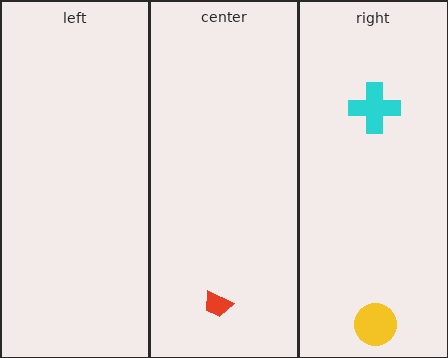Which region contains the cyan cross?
The right region.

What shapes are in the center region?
The red trapezoid.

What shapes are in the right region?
The yellow circle, the cyan cross.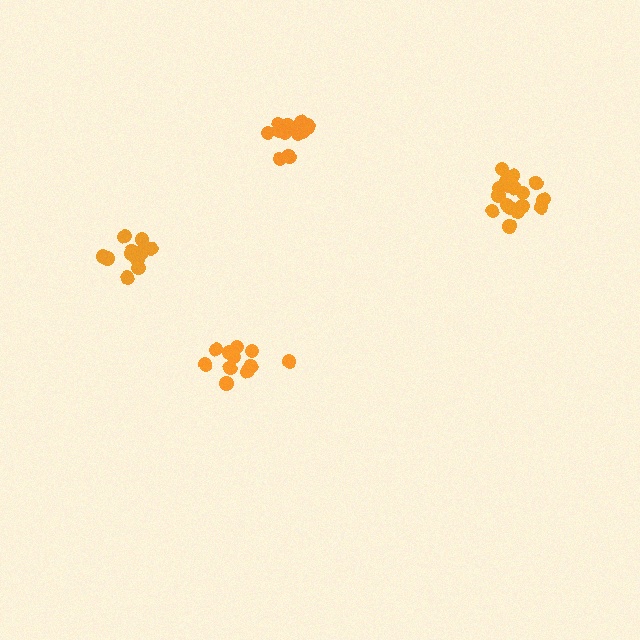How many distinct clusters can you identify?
There are 4 distinct clusters.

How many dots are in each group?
Group 1: 11 dots, Group 2: 11 dots, Group 3: 17 dots, Group 4: 13 dots (52 total).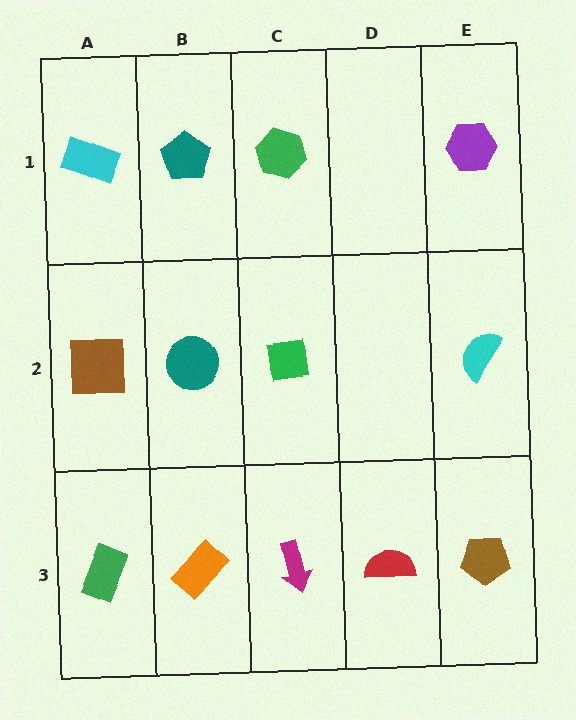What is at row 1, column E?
A purple hexagon.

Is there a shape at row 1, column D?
No, that cell is empty.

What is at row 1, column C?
A green hexagon.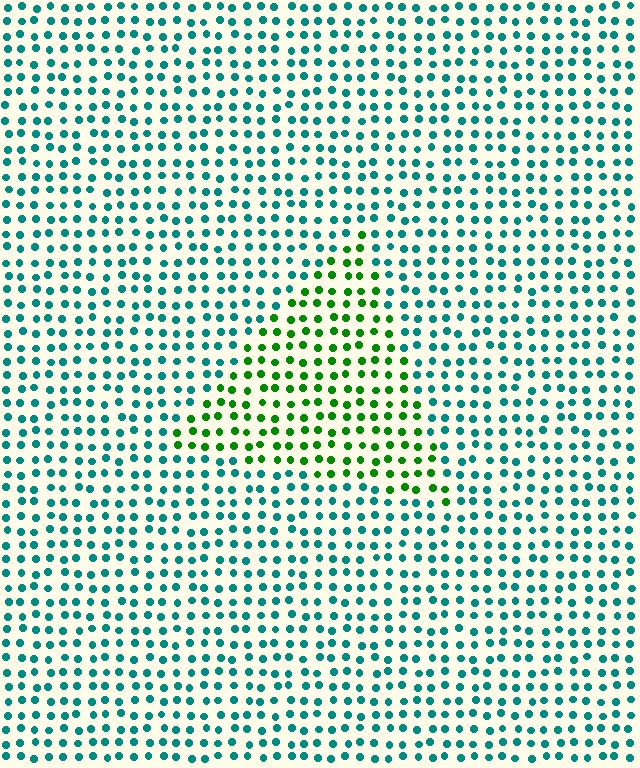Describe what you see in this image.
The image is filled with small teal elements in a uniform arrangement. A triangle-shaped region is visible where the elements are tinted to a slightly different hue, forming a subtle color boundary.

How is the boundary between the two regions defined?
The boundary is defined purely by a slight shift in hue (about 53 degrees). Spacing, size, and orientation are identical on both sides.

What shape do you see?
I see a triangle.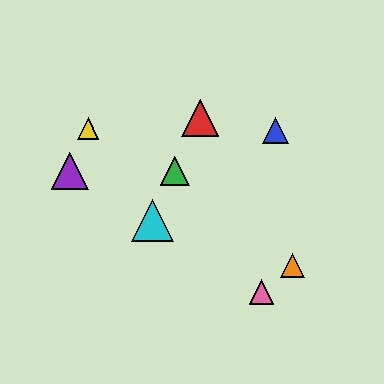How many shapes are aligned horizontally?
2 shapes (the green triangle, the purple triangle) are aligned horizontally.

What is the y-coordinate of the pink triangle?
The pink triangle is at y≈292.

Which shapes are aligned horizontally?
The green triangle, the purple triangle are aligned horizontally.